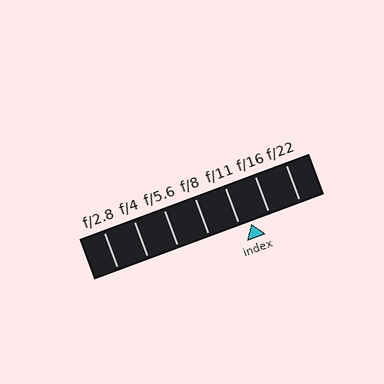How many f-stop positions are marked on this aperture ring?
There are 7 f-stop positions marked.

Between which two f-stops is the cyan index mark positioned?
The index mark is between f/11 and f/16.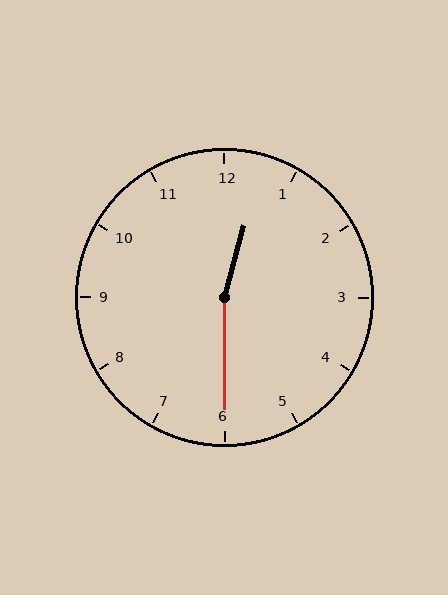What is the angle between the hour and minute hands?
Approximately 165 degrees.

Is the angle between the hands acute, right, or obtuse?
It is obtuse.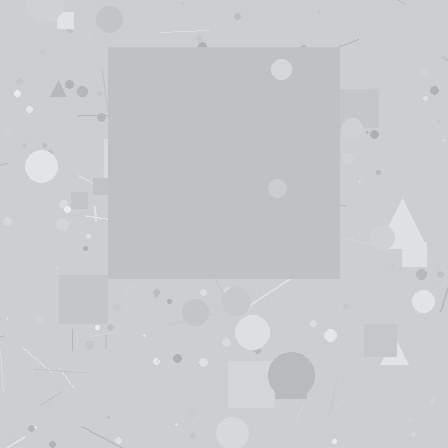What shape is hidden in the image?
A square is hidden in the image.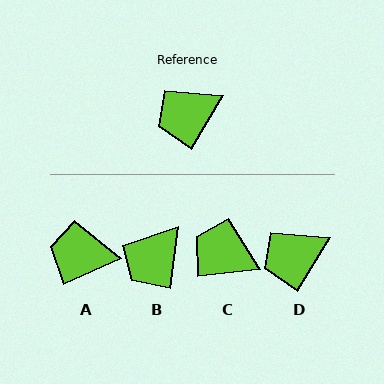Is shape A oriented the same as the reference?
No, it is off by about 34 degrees.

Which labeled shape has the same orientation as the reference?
D.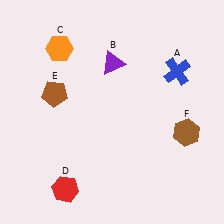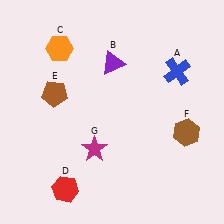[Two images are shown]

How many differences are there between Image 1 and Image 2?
There is 1 difference between the two images.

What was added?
A magenta star (G) was added in Image 2.